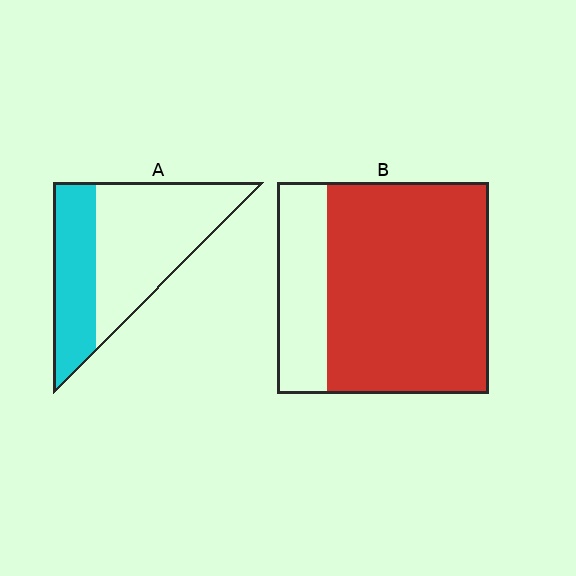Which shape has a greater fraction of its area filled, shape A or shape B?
Shape B.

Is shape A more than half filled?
No.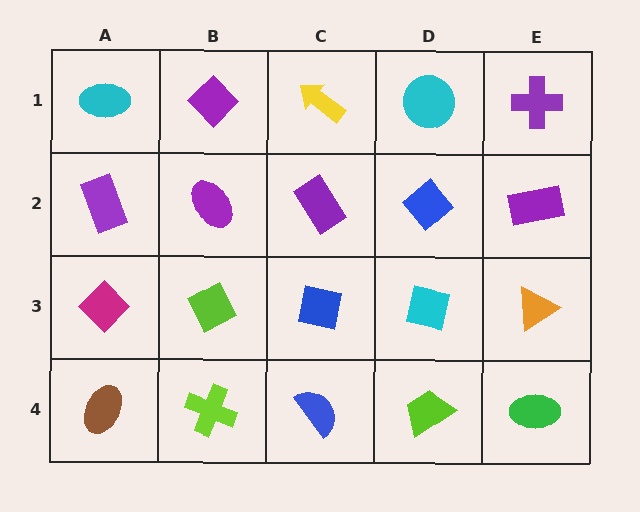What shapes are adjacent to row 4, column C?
A blue square (row 3, column C), a lime cross (row 4, column B), a lime trapezoid (row 4, column D).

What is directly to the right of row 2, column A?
A purple ellipse.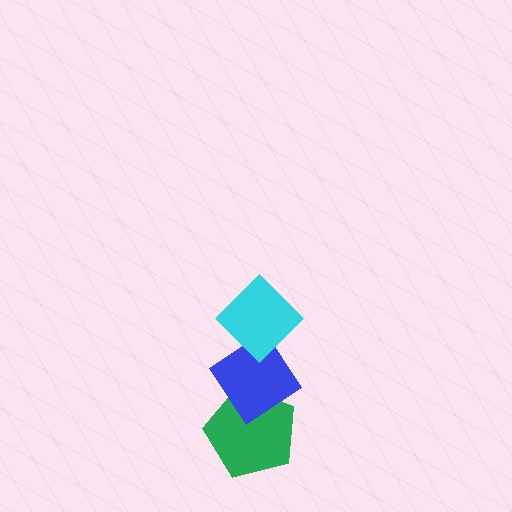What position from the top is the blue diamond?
The blue diamond is 2nd from the top.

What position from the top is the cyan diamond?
The cyan diamond is 1st from the top.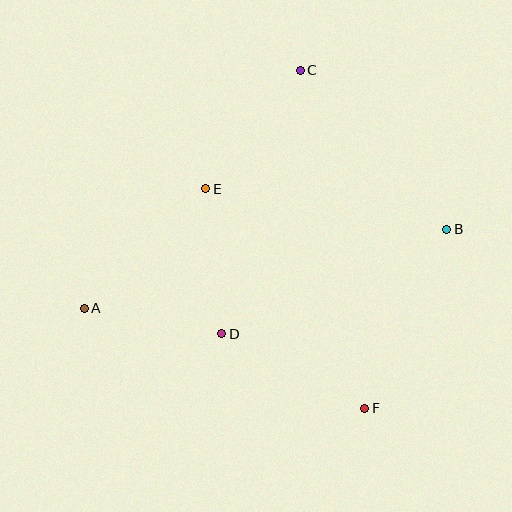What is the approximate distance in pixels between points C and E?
The distance between C and E is approximately 152 pixels.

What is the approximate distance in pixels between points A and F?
The distance between A and F is approximately 298 pixels.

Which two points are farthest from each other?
Points A and B are farthest from each other.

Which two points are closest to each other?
Points A and D are closest to each other.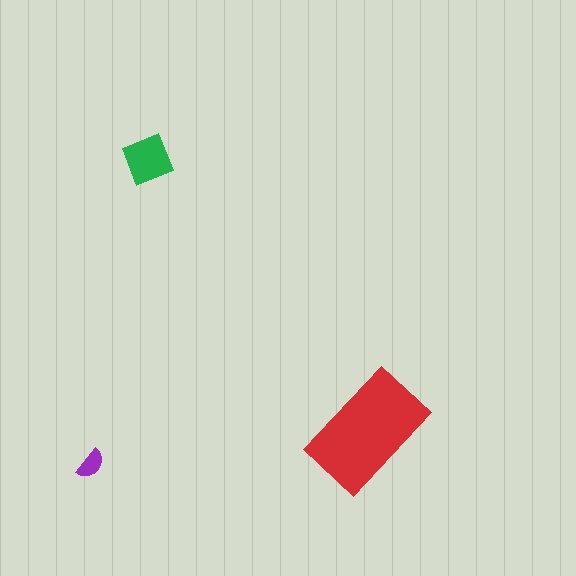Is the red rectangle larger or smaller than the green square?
Larger.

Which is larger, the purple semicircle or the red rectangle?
The red rectangle.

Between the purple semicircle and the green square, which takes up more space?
The green square.